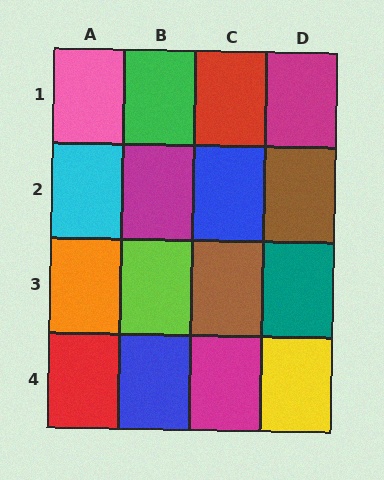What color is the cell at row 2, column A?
Cyan.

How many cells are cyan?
1 cell is cyan.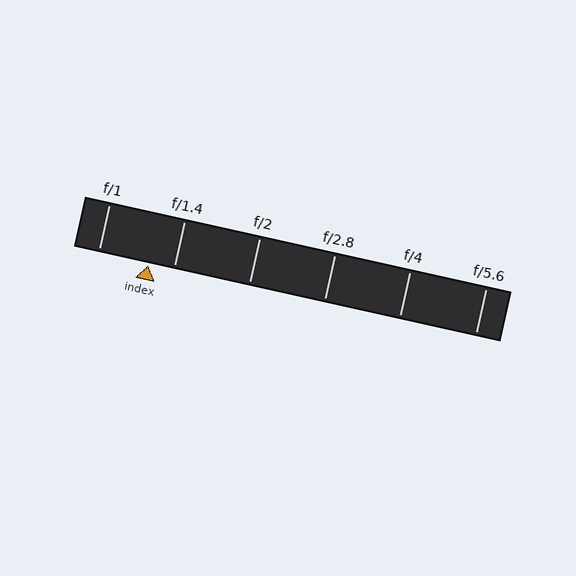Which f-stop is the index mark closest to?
The index mark is closest to f/1.4.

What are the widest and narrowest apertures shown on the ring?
The widest aperture shown is f/1 and the narrowest is f/5.6.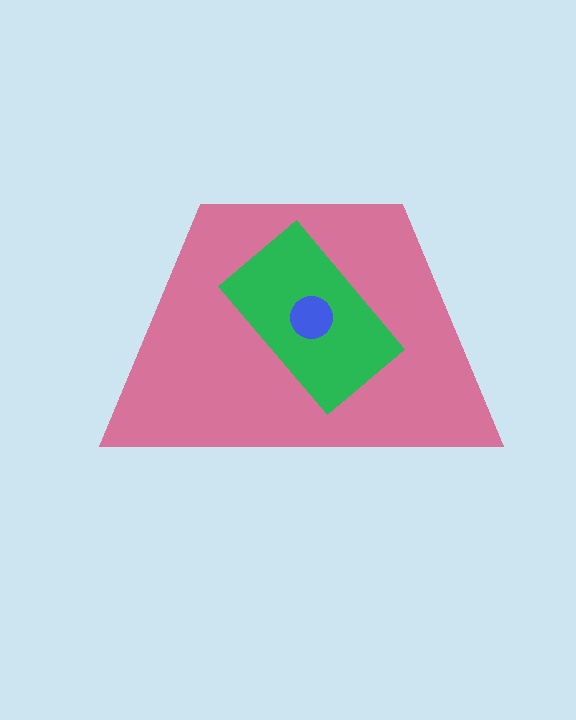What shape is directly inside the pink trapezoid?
The green rectangle.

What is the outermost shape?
The pink trapezoid.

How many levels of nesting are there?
3.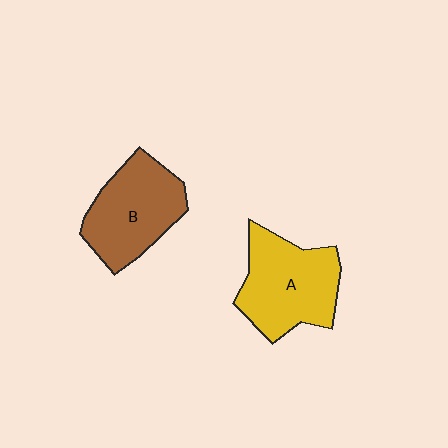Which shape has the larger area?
Shape A (yellow).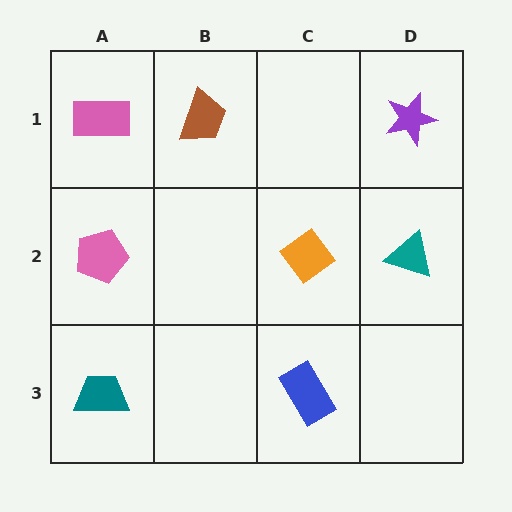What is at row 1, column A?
A pink rectangle.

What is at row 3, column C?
A blue rectangle.